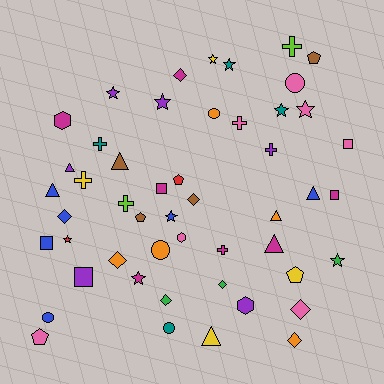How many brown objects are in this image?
There are 4 brown objects.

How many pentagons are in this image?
There are 5 pentagons.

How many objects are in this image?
There are 50 objects.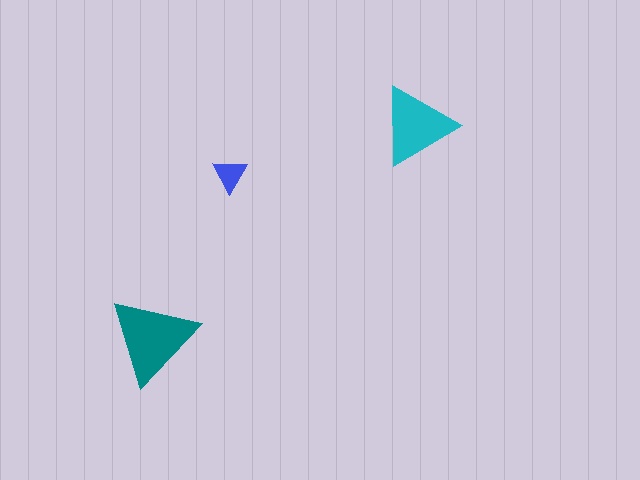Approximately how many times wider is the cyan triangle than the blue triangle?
About 2.5 times wider.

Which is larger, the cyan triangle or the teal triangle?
The teal one.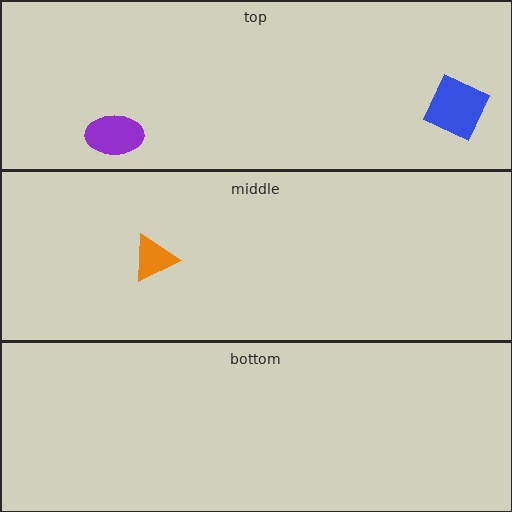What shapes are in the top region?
The blue square, the purple ellipse.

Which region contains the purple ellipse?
The top region.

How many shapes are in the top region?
2.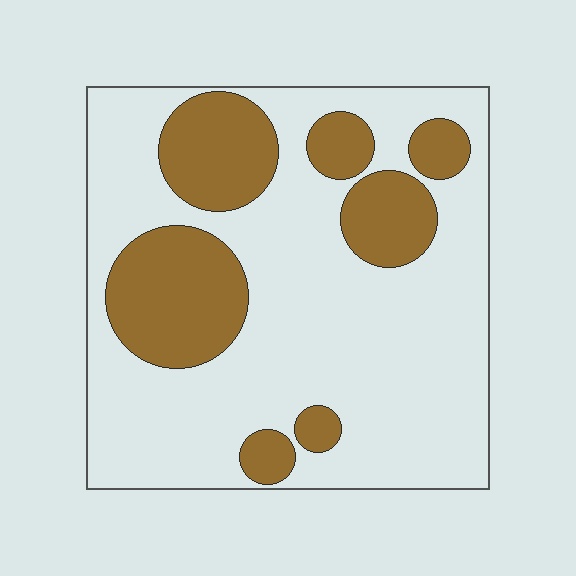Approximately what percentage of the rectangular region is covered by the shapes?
Approximately 30%.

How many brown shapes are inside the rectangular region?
7.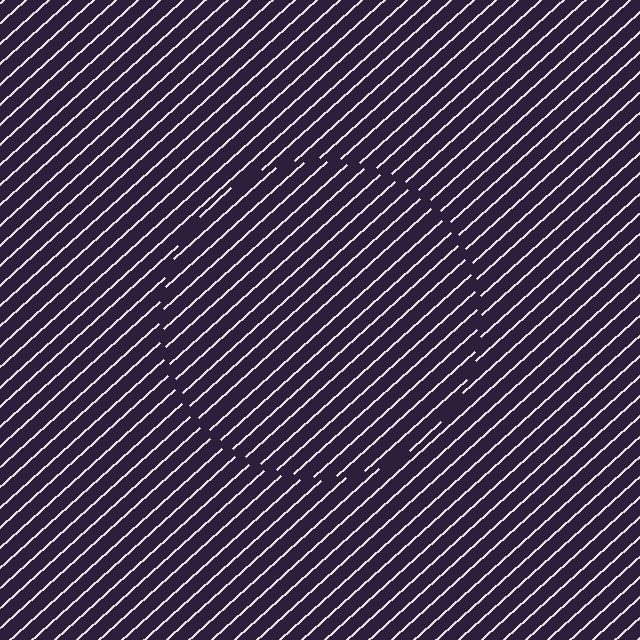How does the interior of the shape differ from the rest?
The interior of the shape contains the same grating, shifted by half a period — the contour is defined by the phase discontinuity where line-ends from the inner and outer gratings abut.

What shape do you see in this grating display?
An illusory circle. The interior of the shape contains the same grating, shifted by half a period — the contour is defined by the phase discontinuity where line-ends from the inner and outer gratings abut.